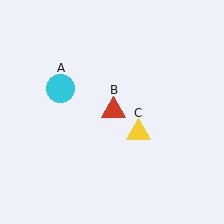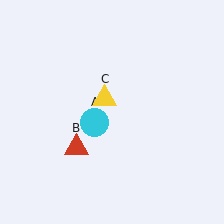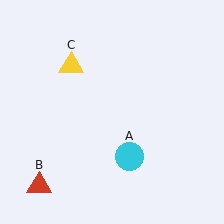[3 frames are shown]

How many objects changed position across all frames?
3 objects changed position: cyan circle (object A), red triangle (object B), yellow triangle (object C).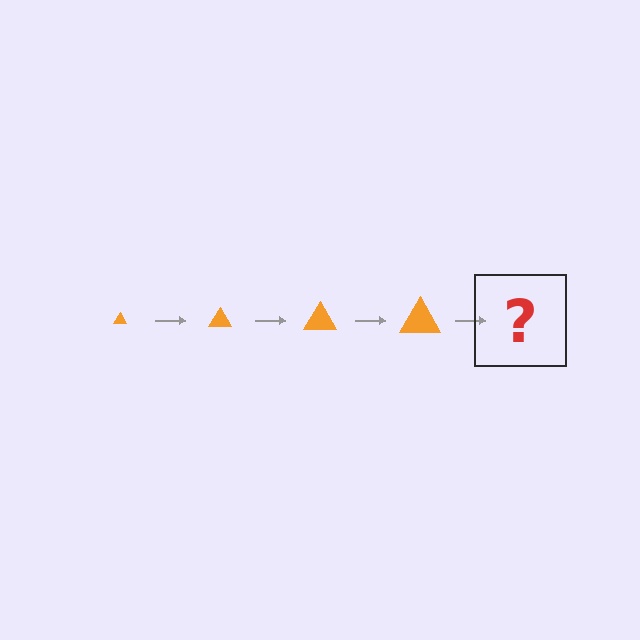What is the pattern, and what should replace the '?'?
The pattern is that the triangle gets progressively larger each step. The '?' should be an orange triangle, larger than the previous one.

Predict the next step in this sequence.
The next step is an orange triangle, larger than the previous one.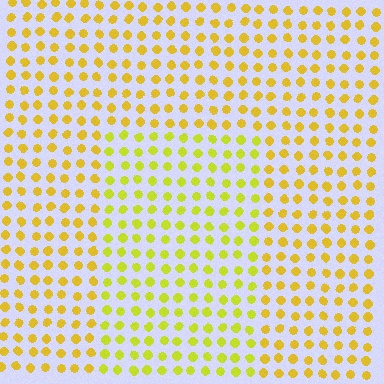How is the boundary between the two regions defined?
The boundary is defined purely by a slight shift in hue (about 21 degrees). Spacing, size, and orientation are identical on both sides.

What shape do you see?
I see a rectangle.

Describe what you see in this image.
The image is filled with small yellow elements in a uniform arrangement. A rectangle-shaped region is visible where the elements are tinted to a slightly different hue, forming a subtle color boundary.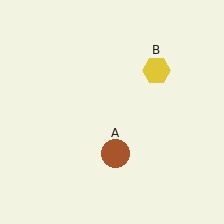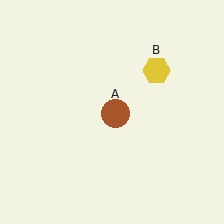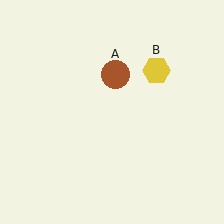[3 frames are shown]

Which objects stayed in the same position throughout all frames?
Yellow hexagon (object B) remained stationary.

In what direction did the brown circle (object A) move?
The brown circle (object A) moved up.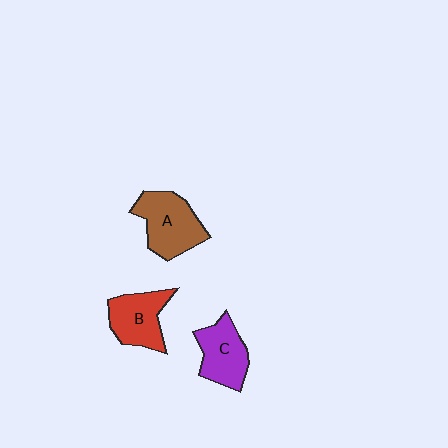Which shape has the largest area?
Shape A (brown).